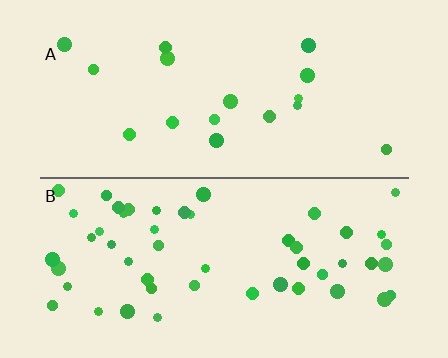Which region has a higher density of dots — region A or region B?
B (the bottom).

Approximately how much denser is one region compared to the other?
Approximately 2.9× — region B over region A.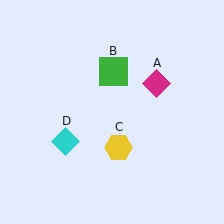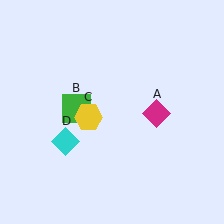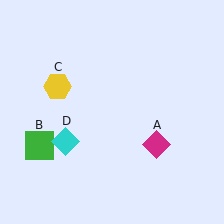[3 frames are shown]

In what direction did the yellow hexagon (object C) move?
The yellow hexagon (object C) moved up and to the left.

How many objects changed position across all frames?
3 objects changed position: magenta diamond (object A), green square (object B), yellow hexagon (object C).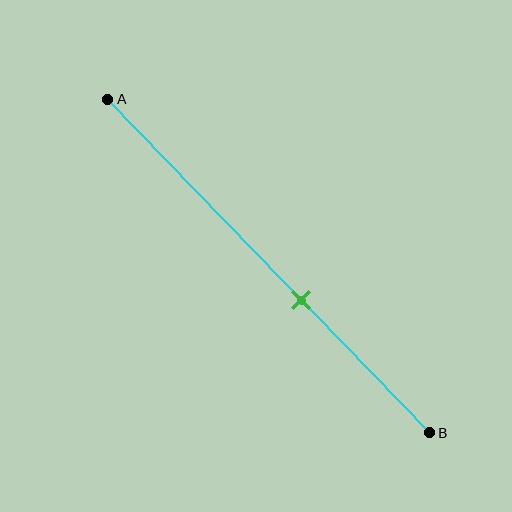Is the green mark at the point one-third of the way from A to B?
No, the mark is at about 60% from A, not at the 33% one-third point.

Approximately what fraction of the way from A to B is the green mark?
The green mark is approximately 60% of the way from A to B.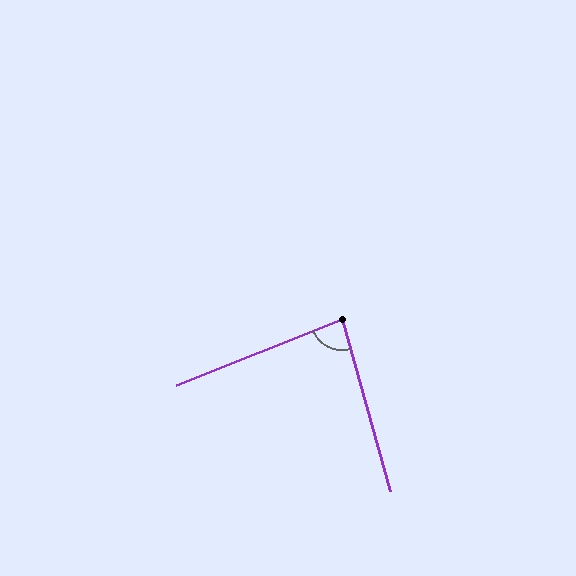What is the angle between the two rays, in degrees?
Approximately 84 degrees.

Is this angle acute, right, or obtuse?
It is acute.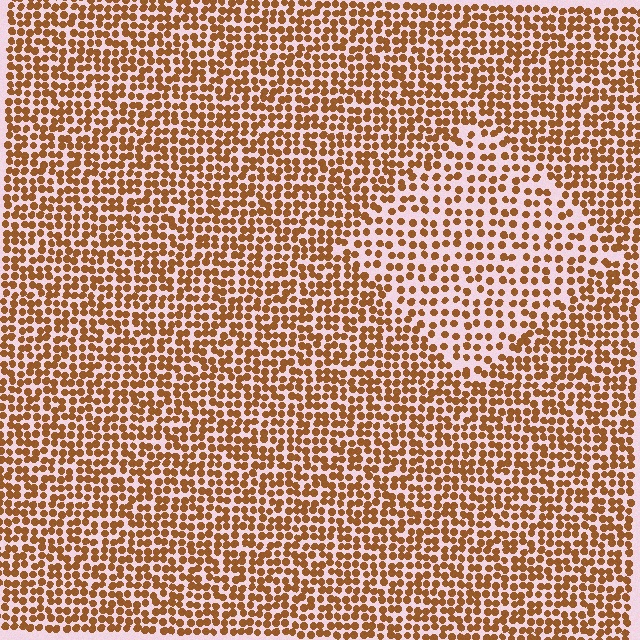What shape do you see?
I see a diamond.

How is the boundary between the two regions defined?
The boundary is defined by a change in element density (approximately 1.7x ratio). All elements are the same color, size, and shape.